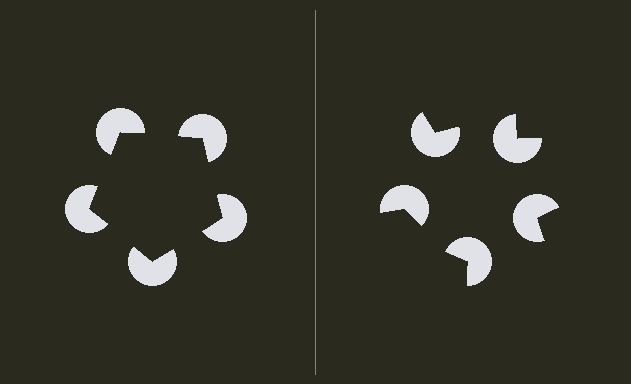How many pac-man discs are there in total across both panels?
10 — 5 on each side.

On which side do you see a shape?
An illusory pentagon appears on the left side. On the right side the wedge cuts are rotated, so no coherent shape forms.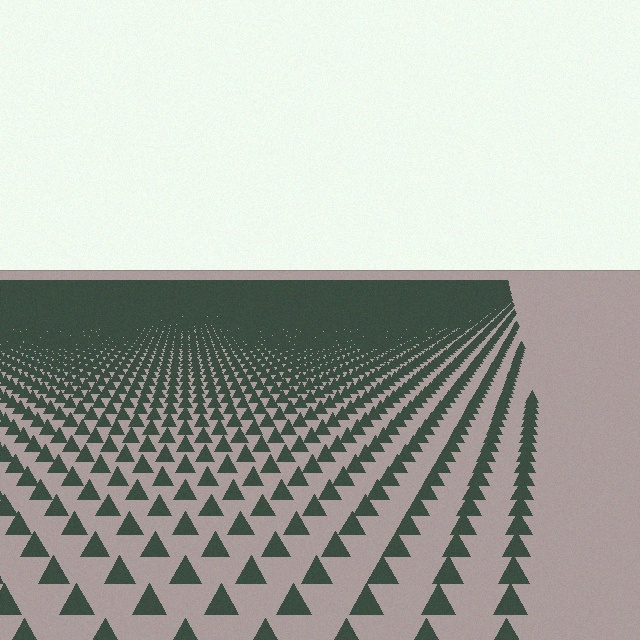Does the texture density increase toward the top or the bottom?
Density increases toward the top.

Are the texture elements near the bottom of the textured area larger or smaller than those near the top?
Larger. Near the bottom, elements are closer to the viewer and appear at a bigger on-screen size.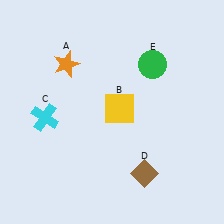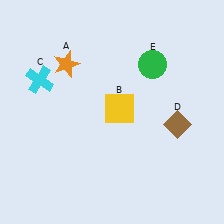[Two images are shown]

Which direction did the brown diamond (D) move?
The brown diamond (D) moved up.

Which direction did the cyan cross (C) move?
The cyan cross (C) moved up.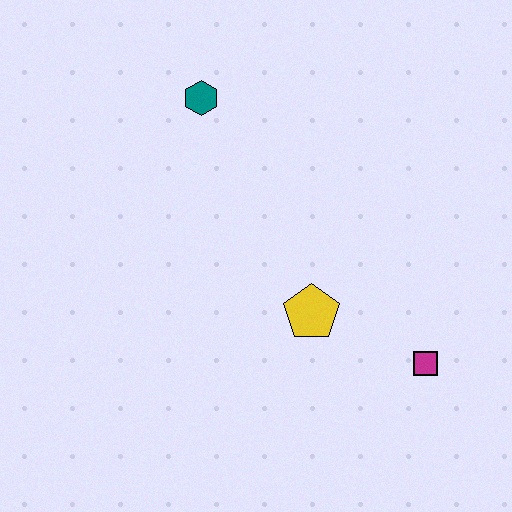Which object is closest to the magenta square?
The yellow pentagon is closest to the magenta square.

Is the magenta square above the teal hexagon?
No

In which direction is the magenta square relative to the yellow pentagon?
The magenta square is to the right of the yellow pentagon.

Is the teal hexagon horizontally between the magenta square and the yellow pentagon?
No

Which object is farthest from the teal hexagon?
The magenta square is farthest from the teal hexagon.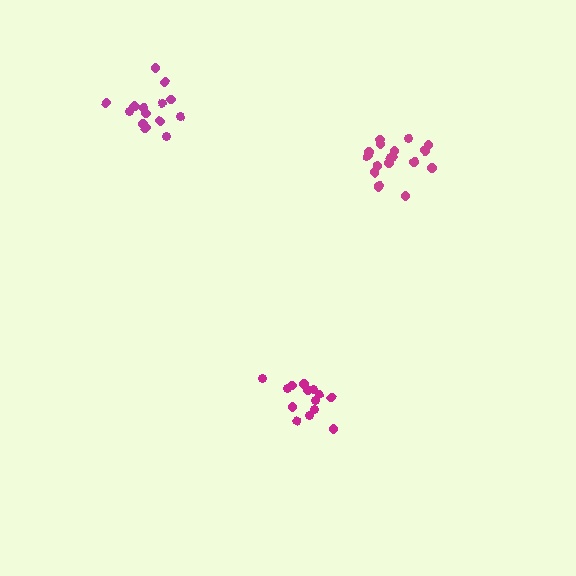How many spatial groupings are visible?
There are 3 spatial groupings.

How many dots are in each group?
Group 1: 14 dots, Group 2: 14 dots, Group 3: 19 dots (47 total).